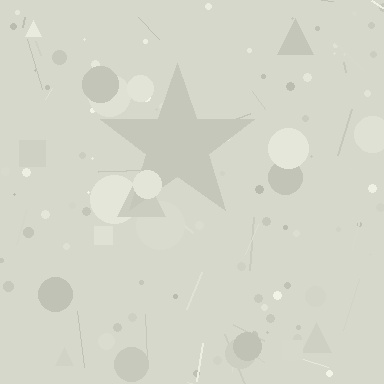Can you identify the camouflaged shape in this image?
The camouflaged shape is a star.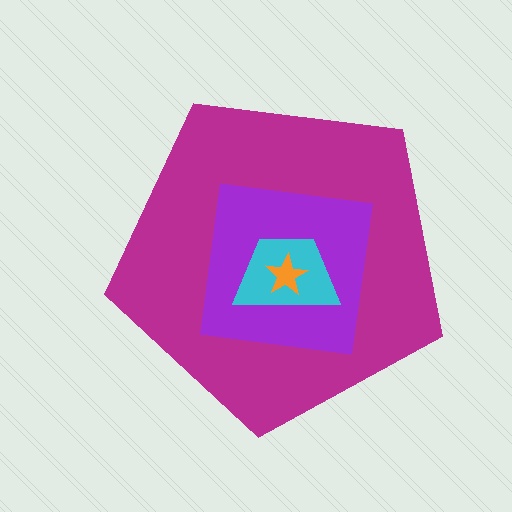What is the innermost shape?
The orange star.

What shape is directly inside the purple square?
The cyan trapezoid.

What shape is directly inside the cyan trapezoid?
The orange star.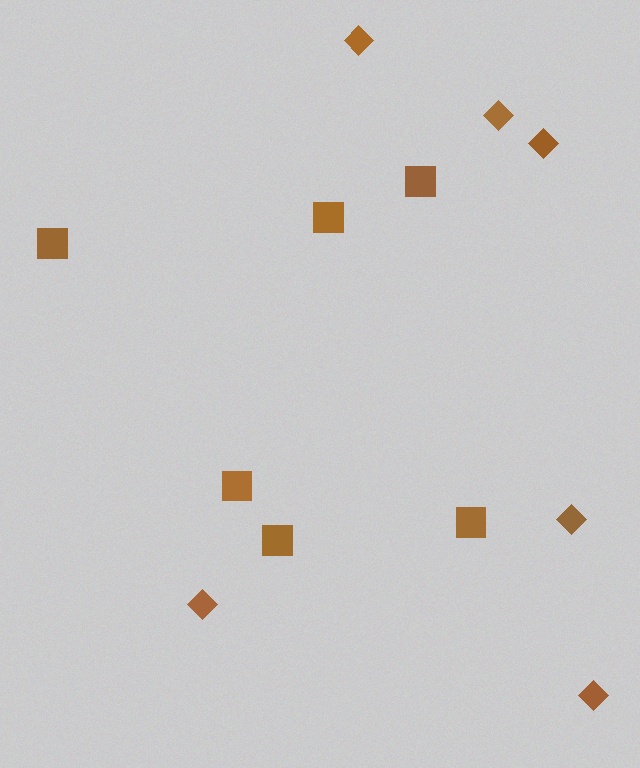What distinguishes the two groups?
There are 2 groups: one group of squares (6) and one group of diamonds (6).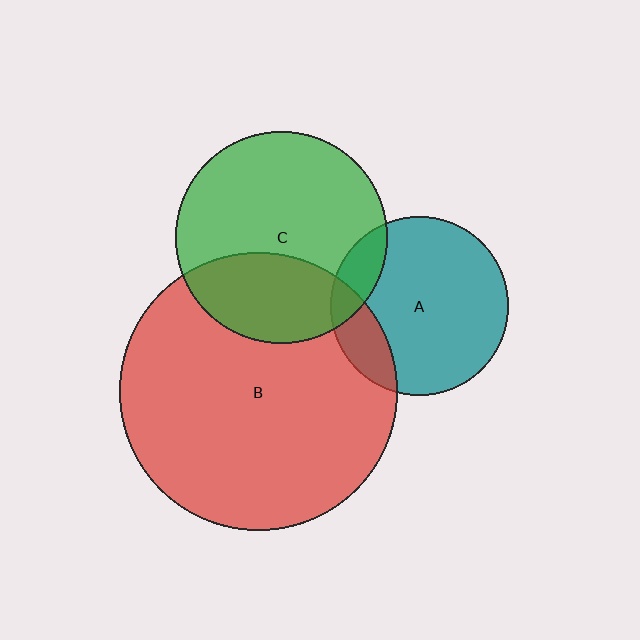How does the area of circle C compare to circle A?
Approximately 1.4 times.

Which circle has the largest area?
Circle B (red).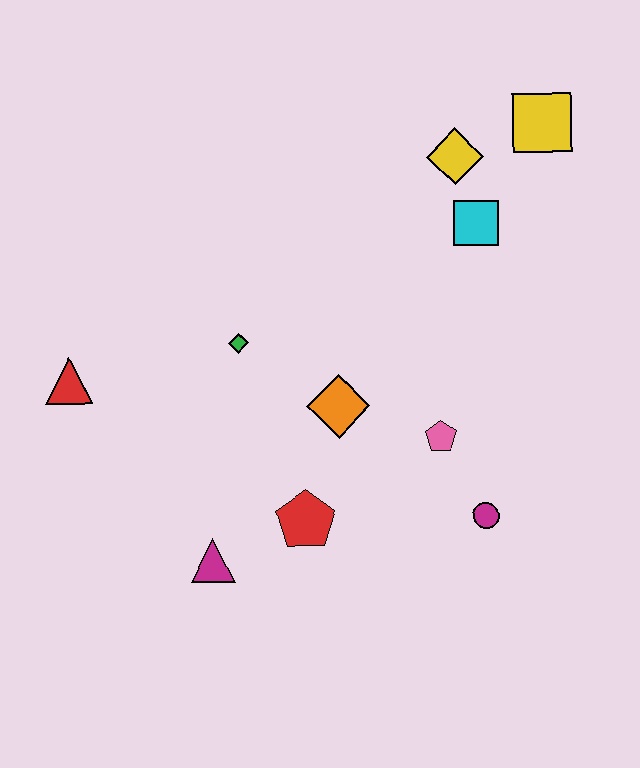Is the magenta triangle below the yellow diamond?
Yes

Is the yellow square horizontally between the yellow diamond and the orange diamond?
No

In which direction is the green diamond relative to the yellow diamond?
The green diamond is to the left of the yellow diamond.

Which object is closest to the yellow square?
The yellow diamond is closest to the yellow square.